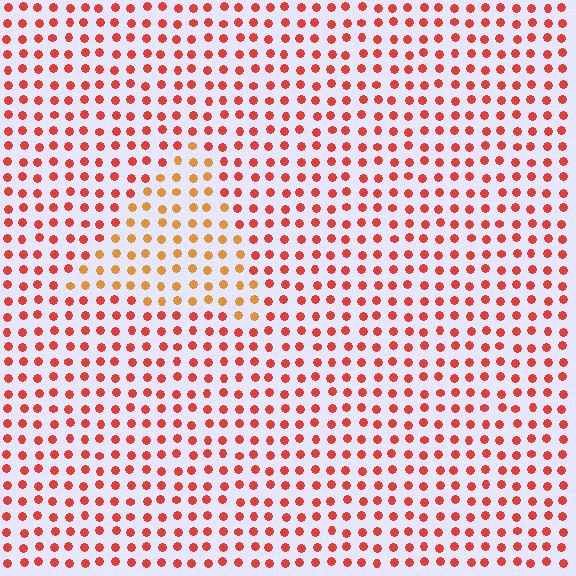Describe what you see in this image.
The image is filled with small red elements in a uniform arrangement. A triangle-shaped region is visible where the elements are tinted to a slightly different hue, forming a subtle color boundary.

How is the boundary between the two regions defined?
The boundary is defined purely by a slight shift in hue (about 32 degrees). Spacing, size, and orientation are identical on both sides.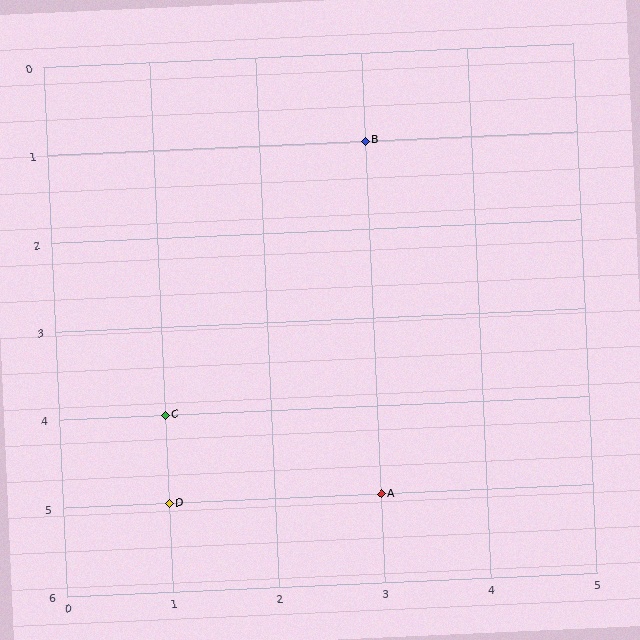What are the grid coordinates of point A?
Point A is at grid coordinates (3, 5).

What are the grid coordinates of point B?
Point B is at grid coordinates (3, 1).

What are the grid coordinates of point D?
Point D is at grid coordinates (1, 5).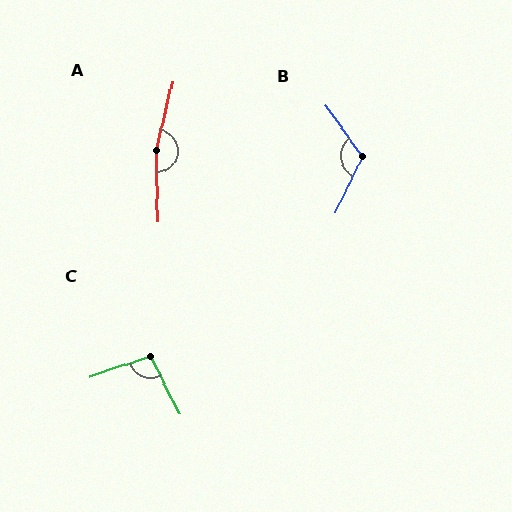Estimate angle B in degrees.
Approximately 119 degrees.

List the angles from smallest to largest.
C (99°), B (119°), A (166°).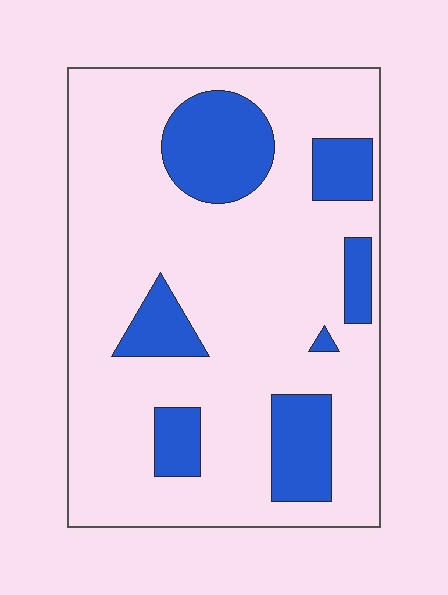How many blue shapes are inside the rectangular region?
7.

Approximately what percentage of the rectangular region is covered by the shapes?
Approximately 20%.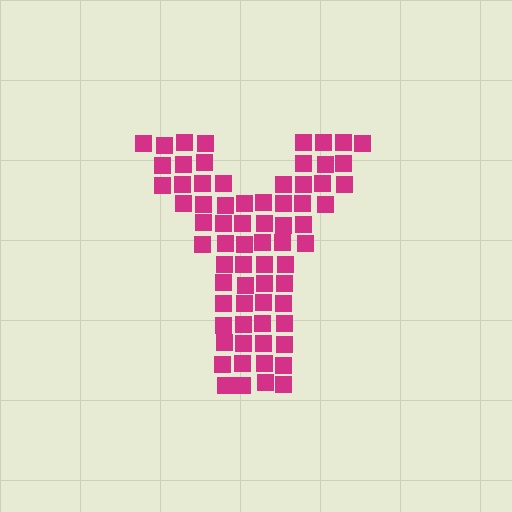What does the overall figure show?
The overall figure shows the letter Y.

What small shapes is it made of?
It is made of small squares.